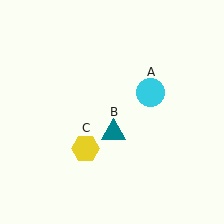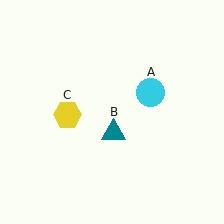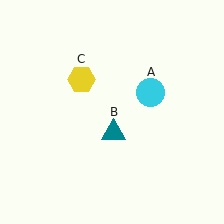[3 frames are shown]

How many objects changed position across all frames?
1 object changed position: yellow hexagon (object C).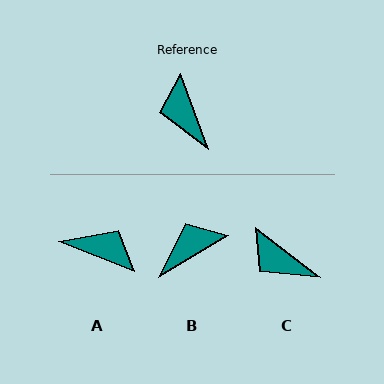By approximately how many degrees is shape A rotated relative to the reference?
Approximately 131 degrees clockwise.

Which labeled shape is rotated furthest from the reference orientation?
A, about 131 degrees away.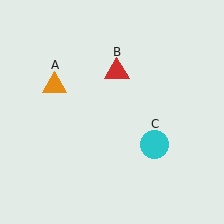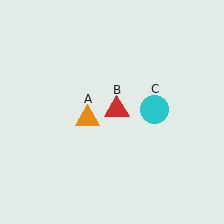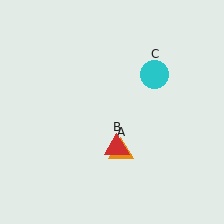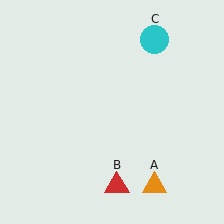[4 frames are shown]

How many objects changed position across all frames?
3 objects changed position: orange triangle (object A), red triangle (object B), cyan circle (object C).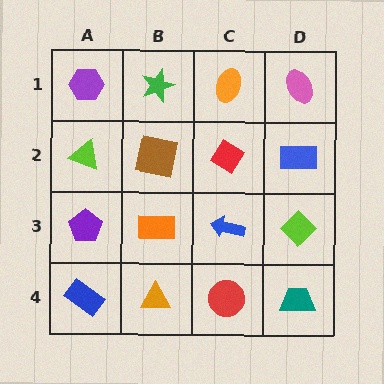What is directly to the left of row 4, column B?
A blue rectangle.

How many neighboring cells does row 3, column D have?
3.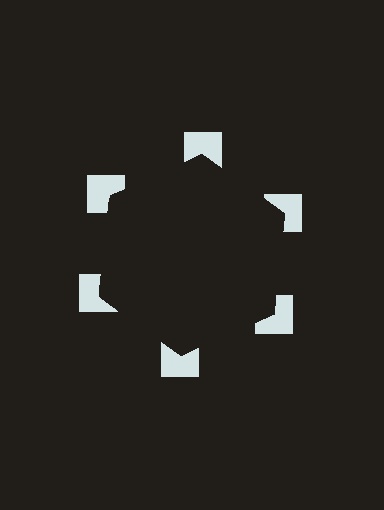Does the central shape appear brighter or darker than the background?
It typically appears slightly darker than the background, even though no actual brightness change is drawn.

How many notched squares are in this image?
There are 6 — one at each vertex of the illusory hexagon.